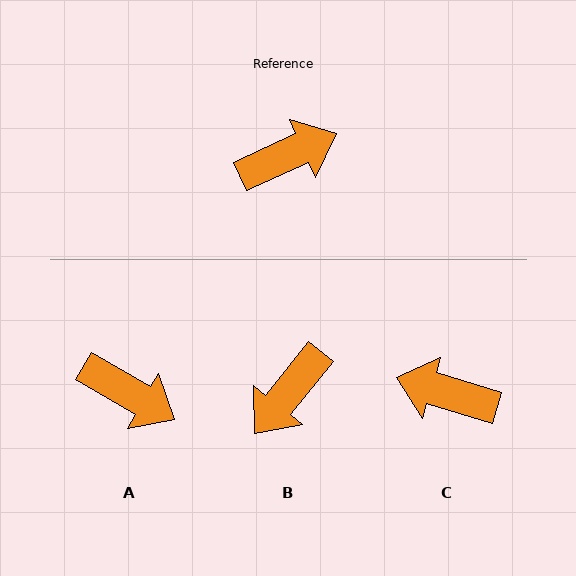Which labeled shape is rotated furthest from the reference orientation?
B, about 153 degrees away.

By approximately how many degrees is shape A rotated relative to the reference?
Approximately 54 degrees clockwise.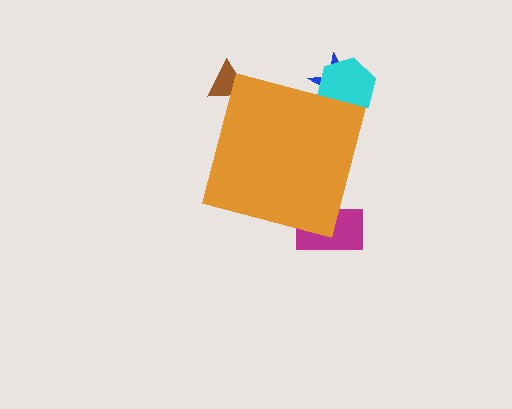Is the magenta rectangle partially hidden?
Yes, the magenta rectangle is partially hidden behind the orange square.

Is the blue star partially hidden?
Yes, the blue star is partially hidden behind the orange square.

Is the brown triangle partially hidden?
Yes, the brown triangle is partially hidden behind the orange square.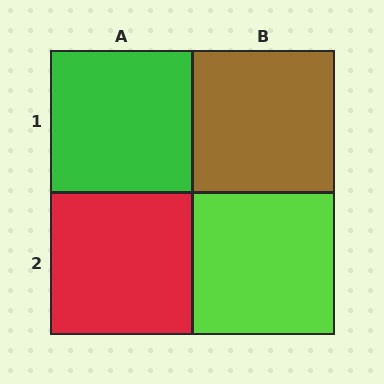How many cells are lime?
1 cell is lime.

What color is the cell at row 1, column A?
Green.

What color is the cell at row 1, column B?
Brown.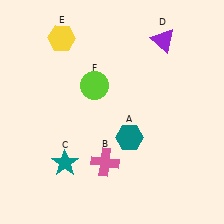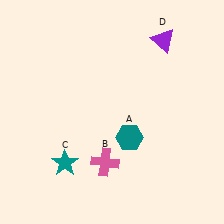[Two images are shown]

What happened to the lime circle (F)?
The lime circle (F) was removed in Image 2. It was in the top-left area of Image 1.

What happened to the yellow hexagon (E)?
The yellow hexagon (E) was removed in Image 2. It was in the top-left area of Image 1.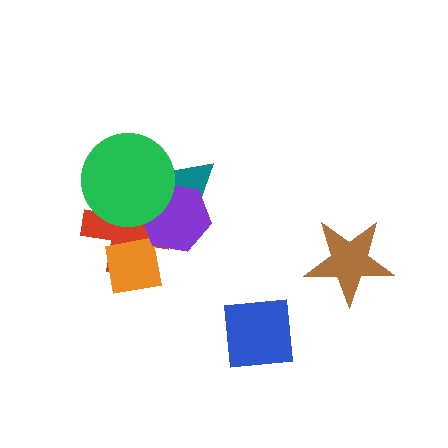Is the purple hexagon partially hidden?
Yes, it is partially covered by another shape.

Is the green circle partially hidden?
No, no other shape covers it.